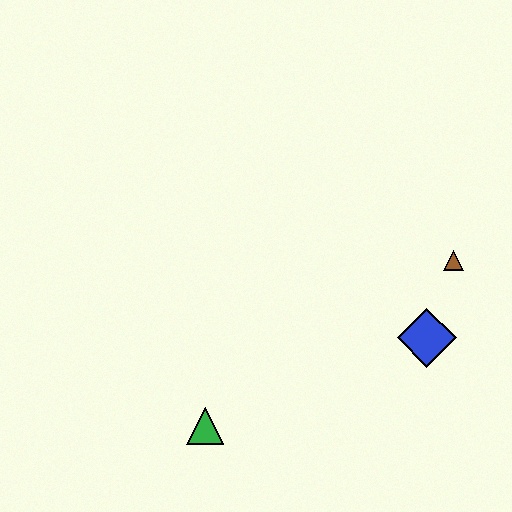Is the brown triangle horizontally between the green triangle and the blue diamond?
No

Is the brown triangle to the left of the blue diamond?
No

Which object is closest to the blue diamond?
The brown triangle is closest to the blue diamond.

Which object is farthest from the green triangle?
The brown triangle is farthest from the green triangle.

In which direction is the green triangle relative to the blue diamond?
The green triangle is to the left of the blue diamond.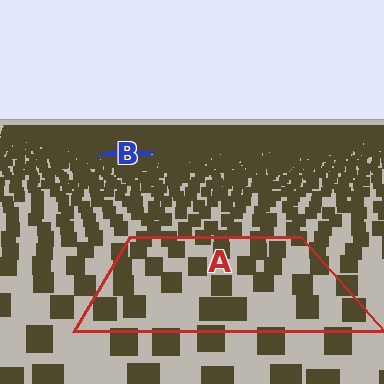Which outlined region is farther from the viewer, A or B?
Region B is farther from the viewer — the texture elements inside it appear smaller and more densely packed.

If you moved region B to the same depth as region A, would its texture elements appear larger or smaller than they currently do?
They would appear larger. At a closer depth, the same texture elements are projected at a bigger on-screen size.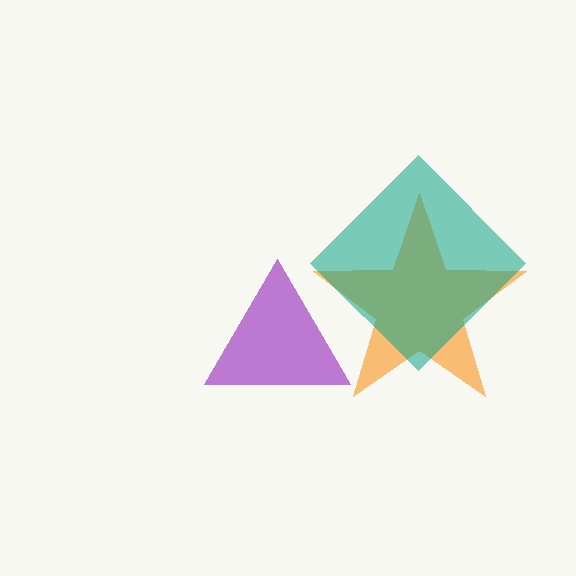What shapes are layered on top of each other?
The layered shapes are: an orange star, a teal diamond, a purple triangle.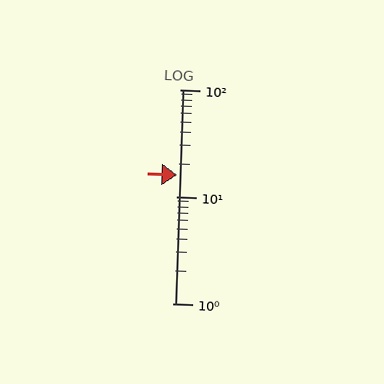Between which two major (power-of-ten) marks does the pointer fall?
The pointer is between 10 and 100.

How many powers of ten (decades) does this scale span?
The scale spans 2 decades, from 1 to 100.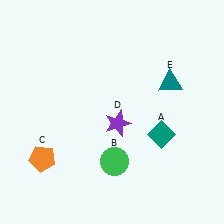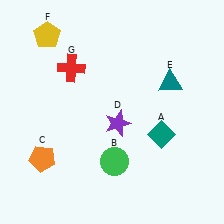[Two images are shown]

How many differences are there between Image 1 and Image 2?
There are 2 differences between the two images.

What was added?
A yellow pentagon (F), a red cross (G) were added in Image 2.